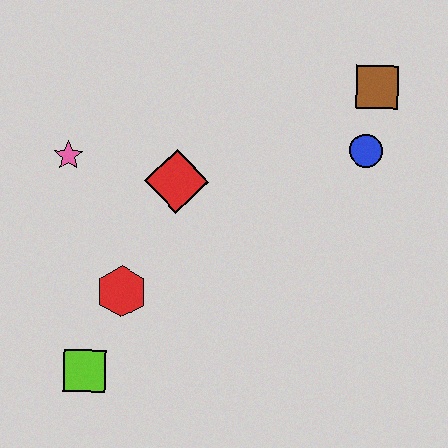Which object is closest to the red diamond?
The pink star is closest to the red diamond.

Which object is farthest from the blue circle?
The lime square is farthest from the blue circle.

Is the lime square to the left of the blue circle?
Yes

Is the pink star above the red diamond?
Yes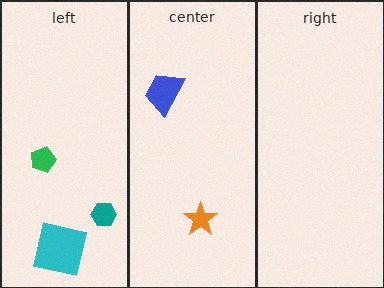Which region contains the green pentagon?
The left region.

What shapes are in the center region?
The orange star, the blue trapezoid.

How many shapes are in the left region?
3.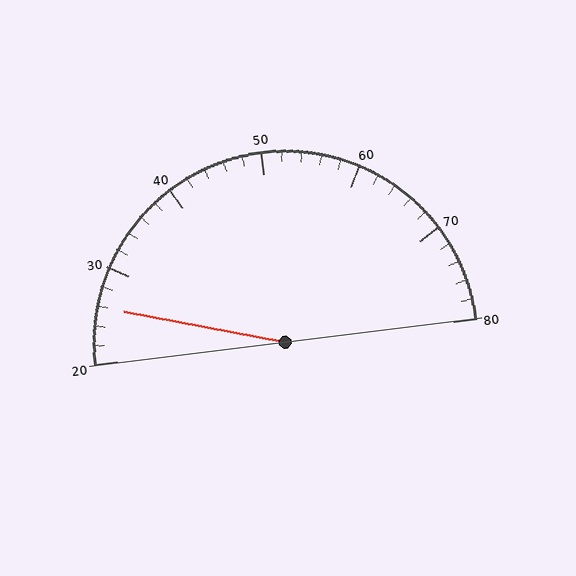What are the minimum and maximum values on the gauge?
The gauge ranges from 20 to 80.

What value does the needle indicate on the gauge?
The needle indicates approximately 26.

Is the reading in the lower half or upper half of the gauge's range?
The reading is in the lower half of the range (20 to 80).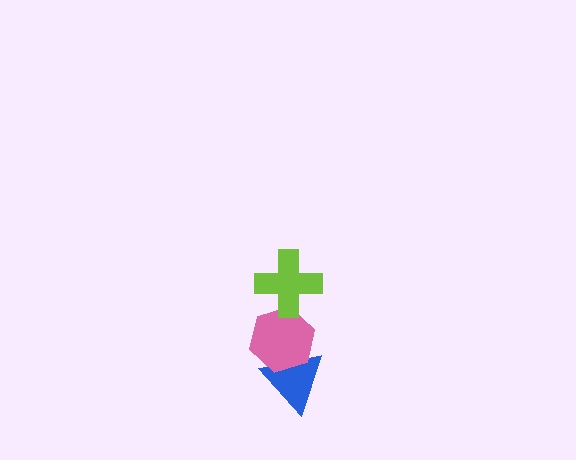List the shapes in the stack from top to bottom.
From top to bottom: the lime cross, the pink hexagon, the blue triangle.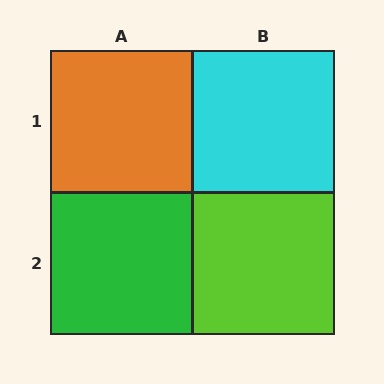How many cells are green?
1 cell is green.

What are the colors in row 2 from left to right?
Green, lime.